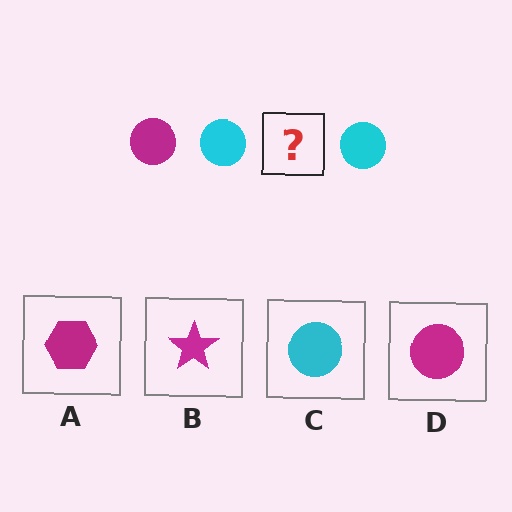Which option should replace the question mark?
Option D.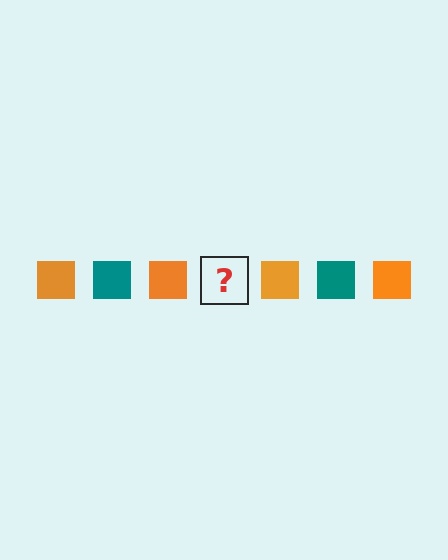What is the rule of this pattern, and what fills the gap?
The rule is that the pattern cycles through orange, teal squares. The gap should be filled with a teal square.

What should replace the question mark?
The question mark should be replaced with a teal square.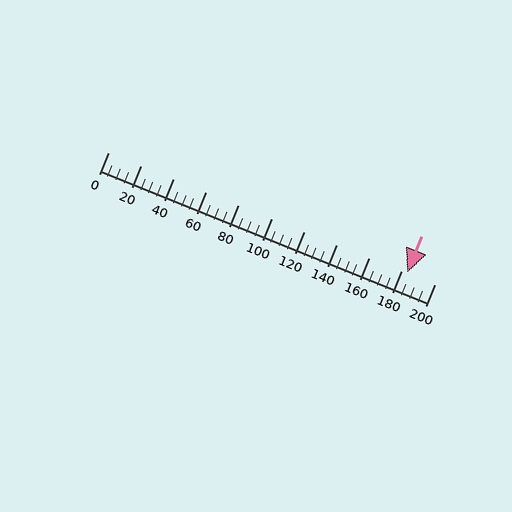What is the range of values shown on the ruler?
The ruler shows values from 0 to 200.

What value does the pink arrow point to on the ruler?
The pink arrow points to approximately 183.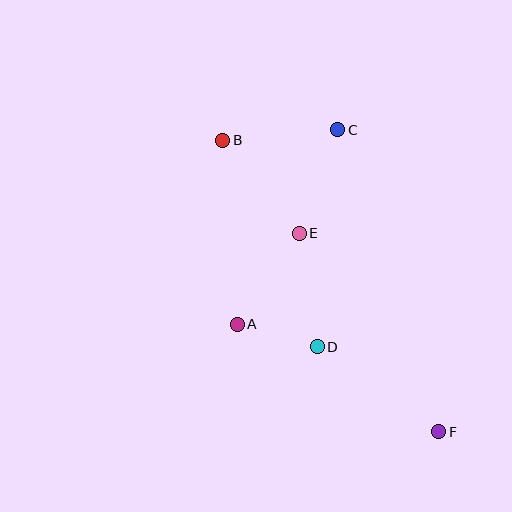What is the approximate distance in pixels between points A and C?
The distance between A and C is approximately 219 pixels.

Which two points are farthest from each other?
Points B and F are farthest from each other.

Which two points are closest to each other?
Points A and D are closest to each other.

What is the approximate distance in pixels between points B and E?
The distance between B and E is approximately 120 pixels.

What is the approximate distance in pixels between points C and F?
The distance between C and F is approximately 318 pixels.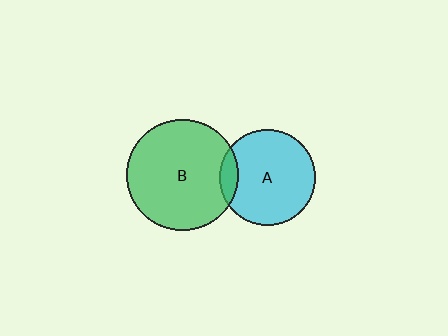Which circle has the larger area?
Circle B (green).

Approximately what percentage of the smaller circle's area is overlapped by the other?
Approximately 10%.